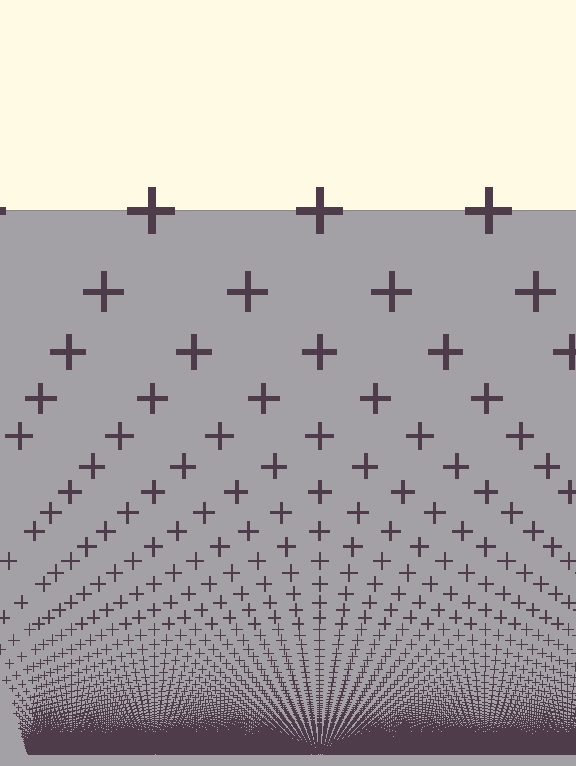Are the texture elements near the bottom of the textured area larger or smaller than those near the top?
Smaller. The gradient is inverted — elements near the bottom are smaller and denser.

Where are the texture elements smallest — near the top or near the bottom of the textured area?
Near the bottom.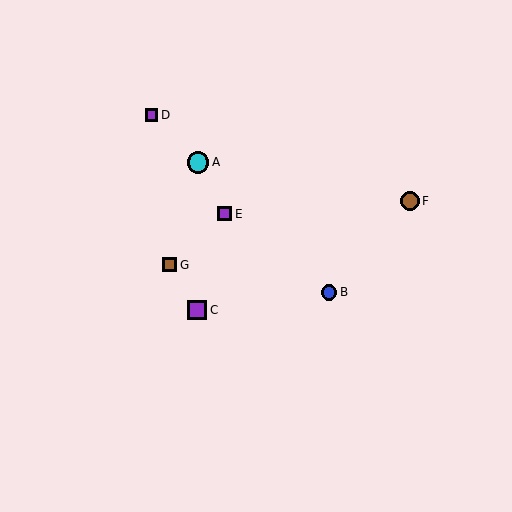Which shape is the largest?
The cyan circle (labeled A) is the largest.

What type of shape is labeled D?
Shape D is a purple square.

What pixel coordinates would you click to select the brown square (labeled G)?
Click at (170, 265) to select the brown square G.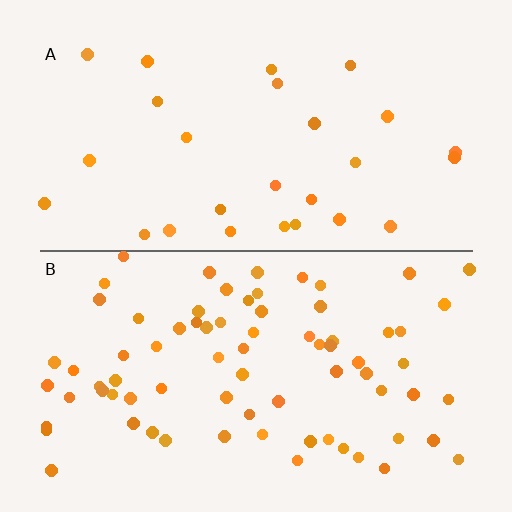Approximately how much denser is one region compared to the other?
Approximately 2.8× — region B over region A.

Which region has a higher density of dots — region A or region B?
B (the bottom).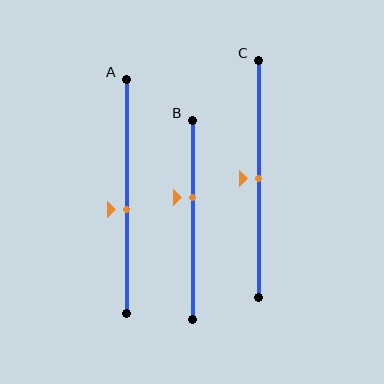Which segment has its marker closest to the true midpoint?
Segment C has its marker closest to the true midpoint.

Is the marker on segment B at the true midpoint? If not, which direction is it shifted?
No, the marker on segment B is shifted upward by about 11% of the segment length.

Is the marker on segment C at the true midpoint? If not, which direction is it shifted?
Yes, the marker on segment C is at the true midpoint.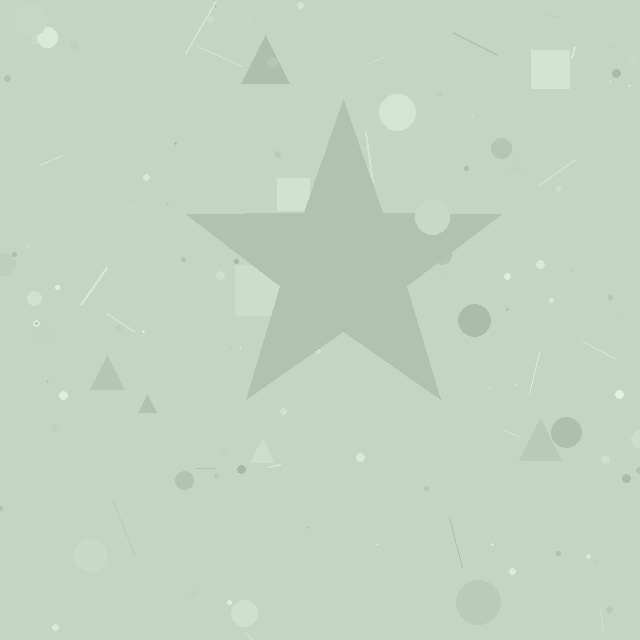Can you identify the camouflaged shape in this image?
The camouflaged shape is a star.